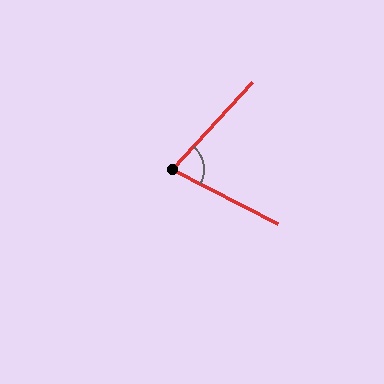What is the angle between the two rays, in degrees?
Approximately 75 degrees.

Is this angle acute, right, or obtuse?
It is acute.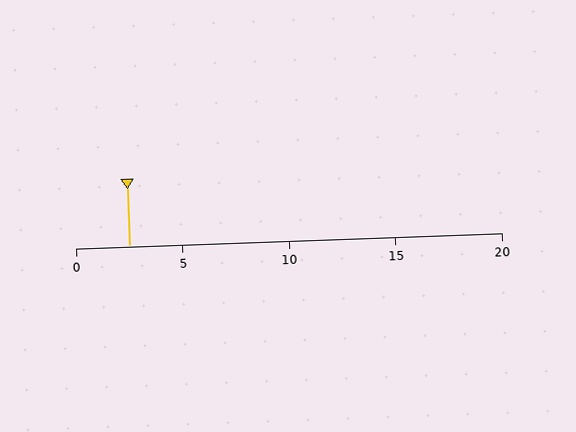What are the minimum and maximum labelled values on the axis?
The axis runs from 0 to 20.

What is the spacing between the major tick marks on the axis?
The major ticks are spaced 5 apart.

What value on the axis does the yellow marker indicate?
The marker indicates approximately 2.5.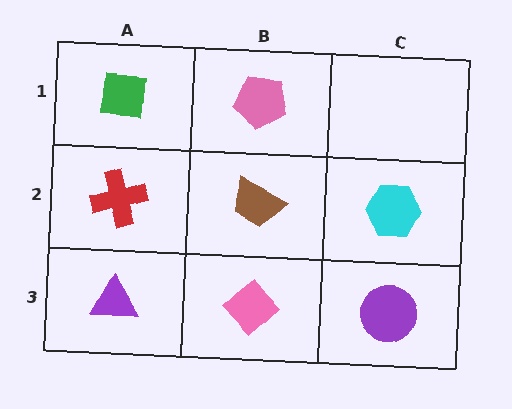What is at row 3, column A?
A purple triangle.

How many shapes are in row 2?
3 shapes.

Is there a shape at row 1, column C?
No, that cell is empty.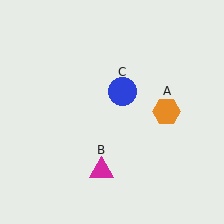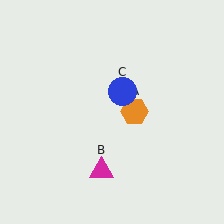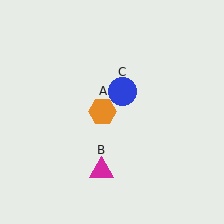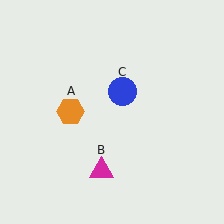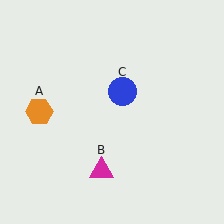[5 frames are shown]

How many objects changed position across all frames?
1 object changed position: orange hexagon (object A).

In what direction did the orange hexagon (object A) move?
The orange hexagon (object A) moved left.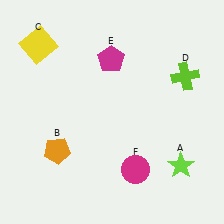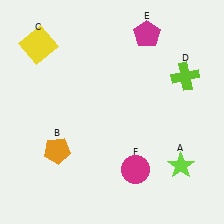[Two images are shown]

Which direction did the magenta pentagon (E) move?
The magenta pentagon (E) moved right.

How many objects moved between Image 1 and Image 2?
1 object moved between the two images.